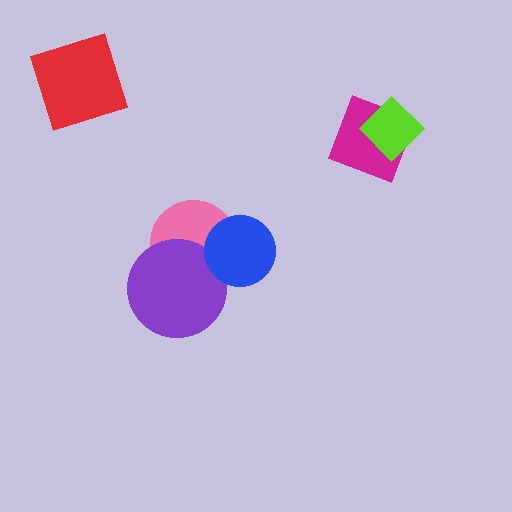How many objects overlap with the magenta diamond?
1 object overlaps with the magenta diamond.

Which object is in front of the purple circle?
The blue circle is in front of the purple circle.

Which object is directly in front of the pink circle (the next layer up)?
The purple circle is directly in front of the pink circle.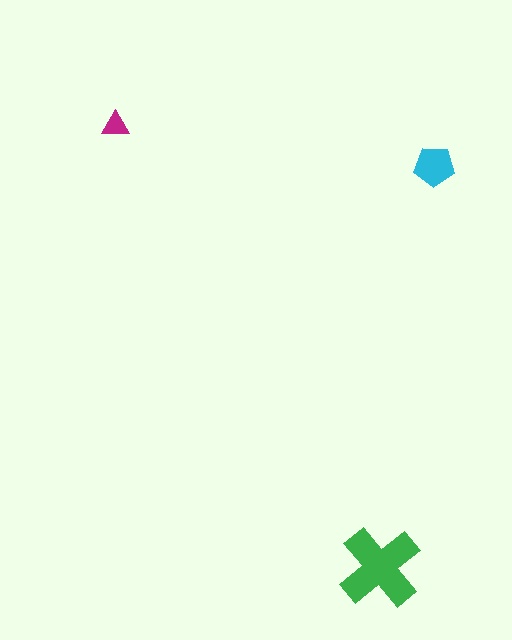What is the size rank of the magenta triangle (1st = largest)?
3rd.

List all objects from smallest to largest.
The magenta triangle, the cyan pentagon, the green cross.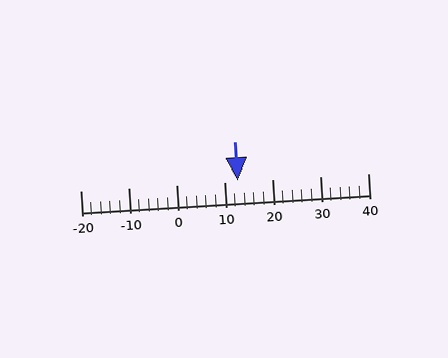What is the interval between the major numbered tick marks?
The major tick marks are spaced 10 units apart.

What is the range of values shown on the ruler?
The ruler shows values from -20 to 40.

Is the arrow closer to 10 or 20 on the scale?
The arrow is closer to 10.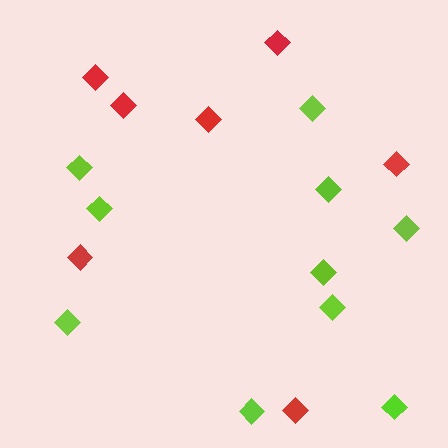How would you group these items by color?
There are 2 groups: one group of red diamonds (7) and one group of lime diamonds (10).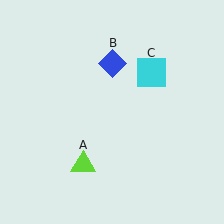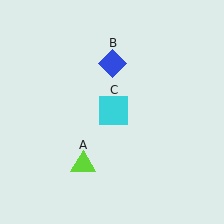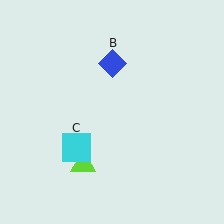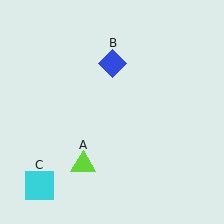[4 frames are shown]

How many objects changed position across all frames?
1 object changed position: cyan square (object C).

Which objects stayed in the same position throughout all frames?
Lime triangle (object A) and blue diamond (object B) remained stationary.